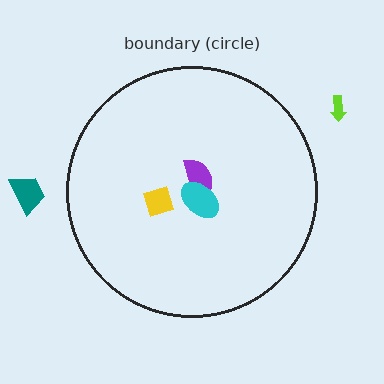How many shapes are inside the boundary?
3 inside, 2 outside.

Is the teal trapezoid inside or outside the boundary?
Outside.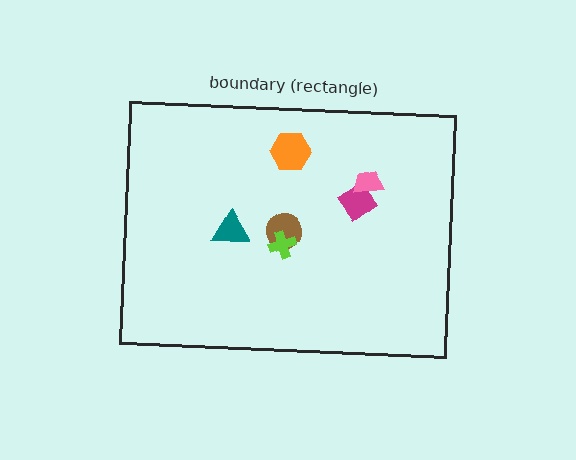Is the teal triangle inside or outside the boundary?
Inside.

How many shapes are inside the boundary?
6 inside, 0 outside.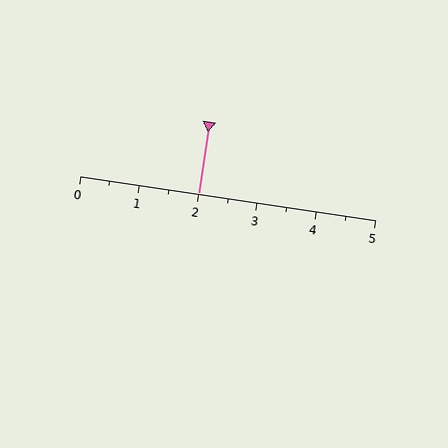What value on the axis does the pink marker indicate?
The marker indicates approximately 2.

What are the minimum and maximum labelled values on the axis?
The axis runs from 0 to 5.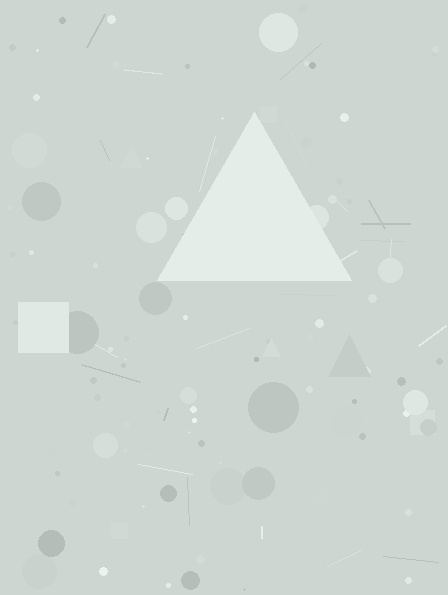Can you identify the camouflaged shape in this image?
The camouflaged shape is a triangle.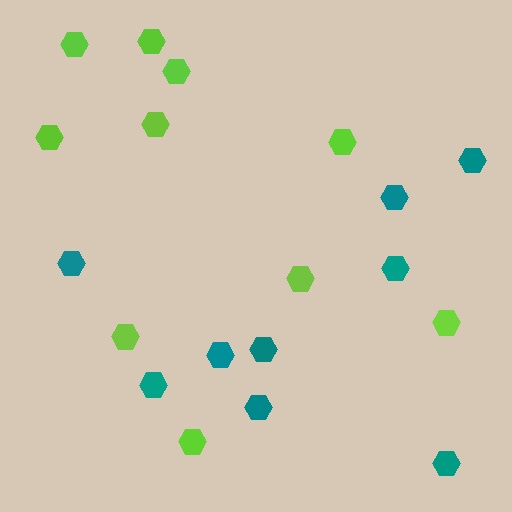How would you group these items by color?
There are 2 groups: one group of lime hexagons (10) and one group of teal hexagons (9).